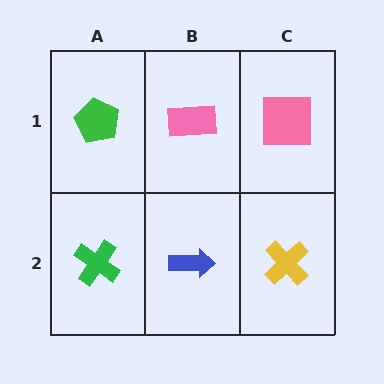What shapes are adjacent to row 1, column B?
A blue arrow (row 2, column B), a green pentagon (row 1, column A), a pink square (row 1, column C).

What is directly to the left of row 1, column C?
A pink rectangle.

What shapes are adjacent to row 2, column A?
A green pentagon (row 1, column A), a blue arrow (row 2, column B).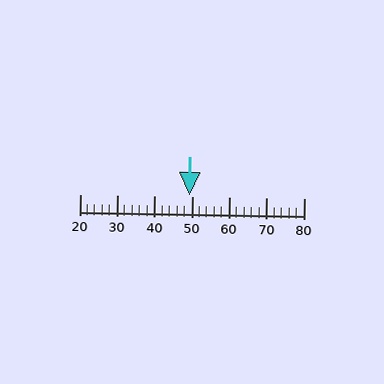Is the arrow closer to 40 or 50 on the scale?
The arrow is closer to 50.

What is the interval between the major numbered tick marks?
The major tick marks are spaced 10 units apart.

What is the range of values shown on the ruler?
The ruler shows values from 20 to 80.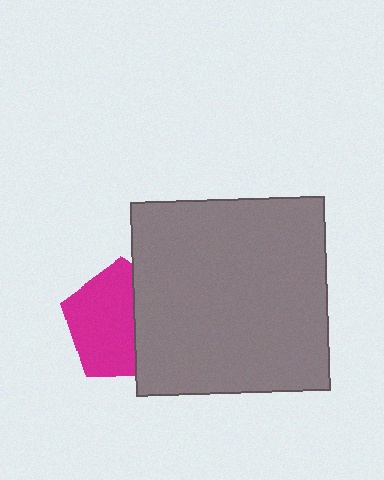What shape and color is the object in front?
The object in front is a gray square.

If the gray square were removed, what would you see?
You would see the complete magenta pentagon.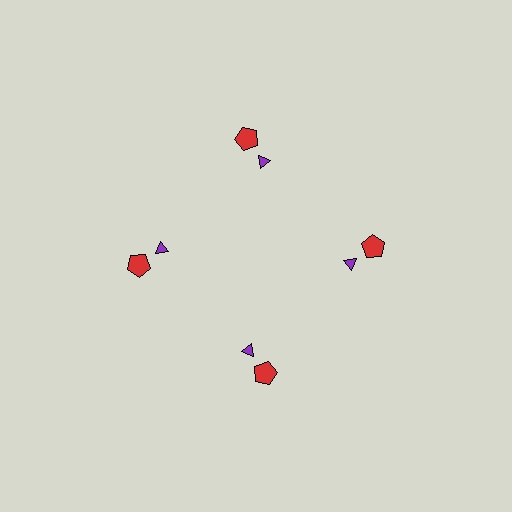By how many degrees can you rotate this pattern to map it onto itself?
The pattern maps onto itself every 90 degrees of rotation.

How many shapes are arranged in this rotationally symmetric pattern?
There are 8 shapes, arranged in 4 groups of 2.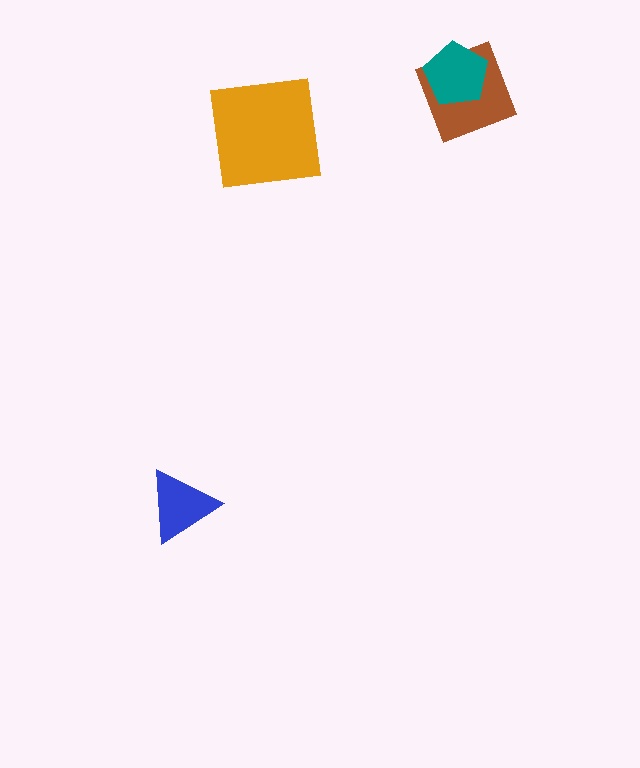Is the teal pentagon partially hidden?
No, no other shape covers it.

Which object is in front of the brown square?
The teal pentagon is in front of the brown square.